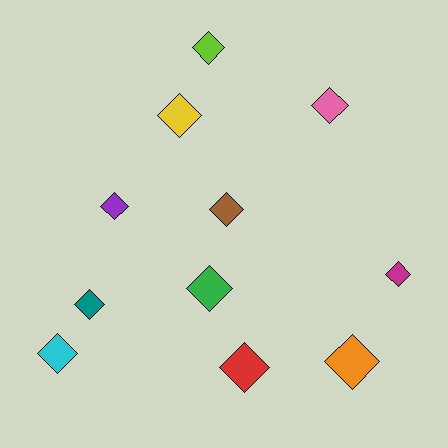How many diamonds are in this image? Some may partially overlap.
There are 11 diamonds.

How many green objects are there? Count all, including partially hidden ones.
There is 1 green object.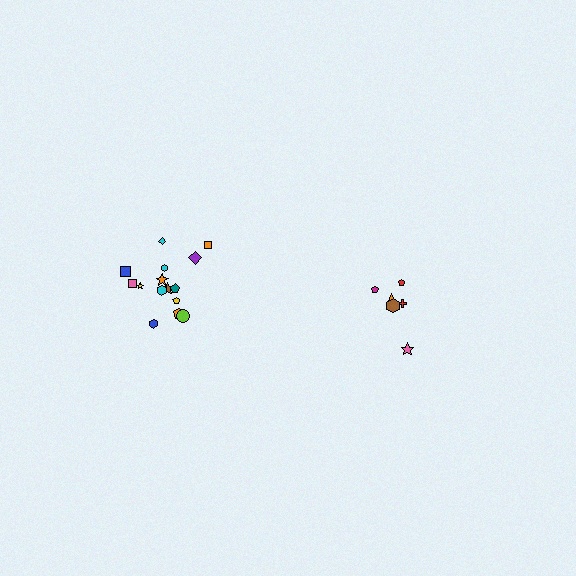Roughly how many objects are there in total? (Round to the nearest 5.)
Roughly 20 objects in total.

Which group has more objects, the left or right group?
The left group.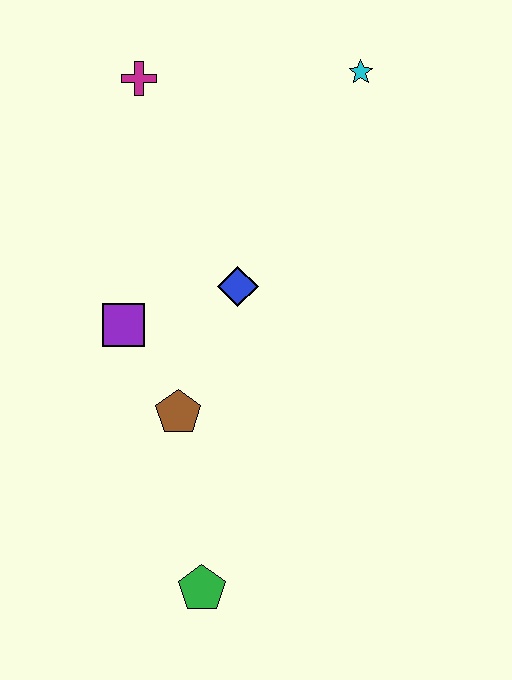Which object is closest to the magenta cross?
The cyan star is closest to the magenta cross.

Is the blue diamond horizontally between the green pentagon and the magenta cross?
No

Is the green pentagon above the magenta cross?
No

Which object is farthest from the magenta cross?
The green pentagon is farthest from the magenta cross.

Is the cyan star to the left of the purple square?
No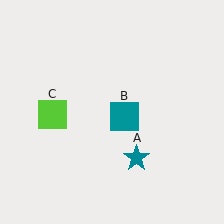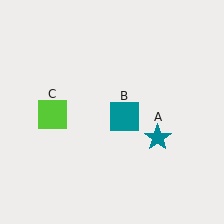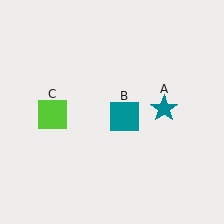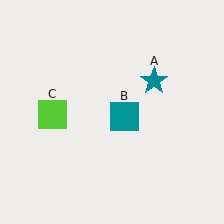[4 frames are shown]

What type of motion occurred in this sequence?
The teal star (object A) rotated counterclockwise around the center of the scene.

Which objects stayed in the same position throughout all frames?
Teal square (object B) and lime square (object C) remained stationary.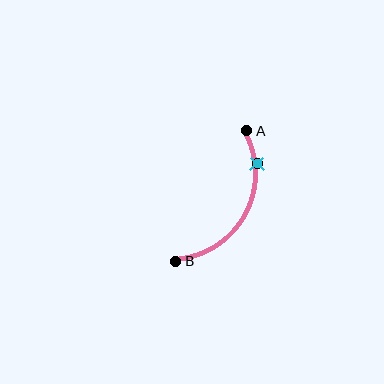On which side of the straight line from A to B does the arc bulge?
The arc bulges to the right of the straight line connecting A and B.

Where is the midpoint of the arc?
The arc midpoint is the point on the curve farthest from the straight line joining A and B. It sits to the right of that line.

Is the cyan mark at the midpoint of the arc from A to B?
No. The cyan mark lies on the arc but is closer to endpoint A. The arc midpoint would be at the point on the curve equidistant along the arc from both A and B.